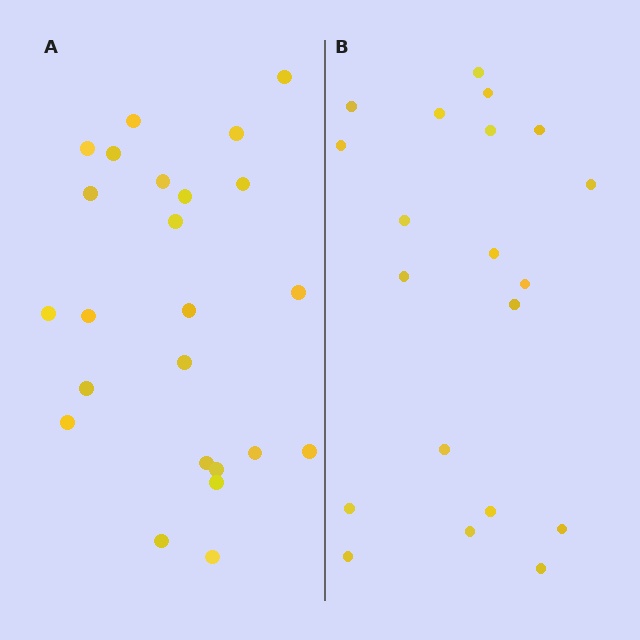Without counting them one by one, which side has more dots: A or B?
Region A (the left region) has more dots.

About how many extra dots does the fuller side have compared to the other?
Region A has about 4 more dots than region B.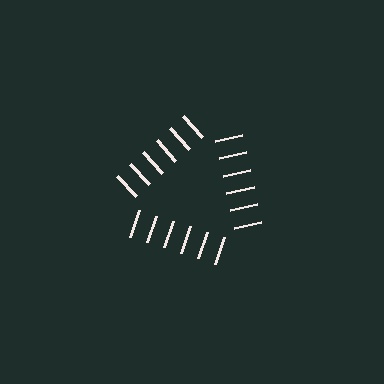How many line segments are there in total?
18 — 6 along each of the 3 edges.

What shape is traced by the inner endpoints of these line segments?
An illusory triangle — the line segments terminate on its edges but no continuous stroke is drawn.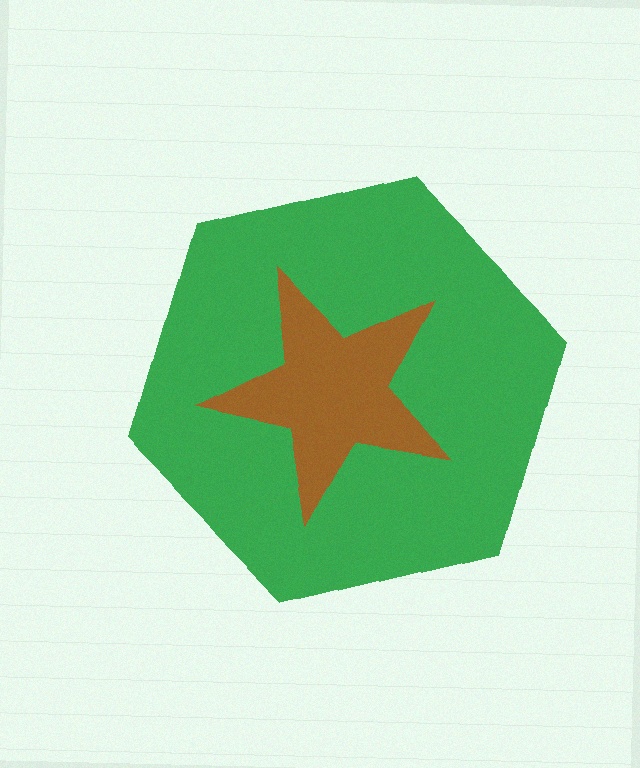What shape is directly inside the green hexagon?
The brown star.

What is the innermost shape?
The brown star.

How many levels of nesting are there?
2.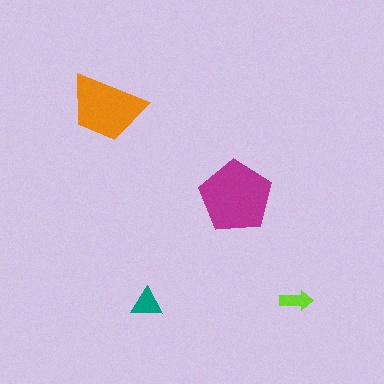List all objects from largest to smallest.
The magenta pentagon, the orange trapezoid, the teal triangle, the lime arrow.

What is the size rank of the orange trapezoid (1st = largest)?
2nd.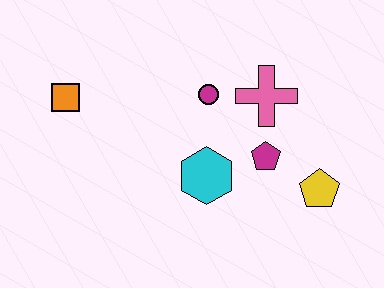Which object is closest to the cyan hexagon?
The magenta pentagon is closest to the cyan hexagon.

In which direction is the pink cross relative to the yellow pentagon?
The pink cross is above the yellow pentagon.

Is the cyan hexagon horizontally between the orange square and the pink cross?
Yes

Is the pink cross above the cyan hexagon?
Yes